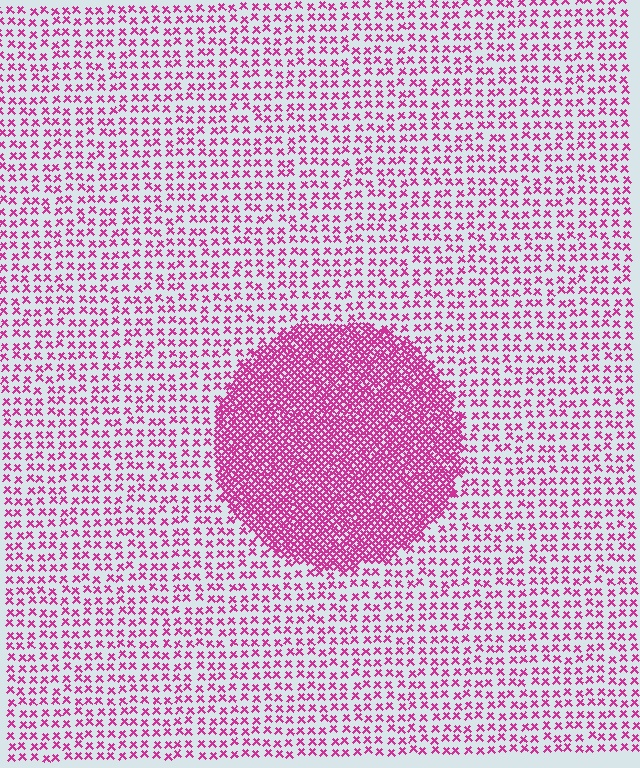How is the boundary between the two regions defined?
The boundary is defined by a change in element density (approximately 3.0x ratio). All elements are the same color, size, and shape.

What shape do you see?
I see a circle.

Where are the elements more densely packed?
The elements are more densely packed inside the circle boundary.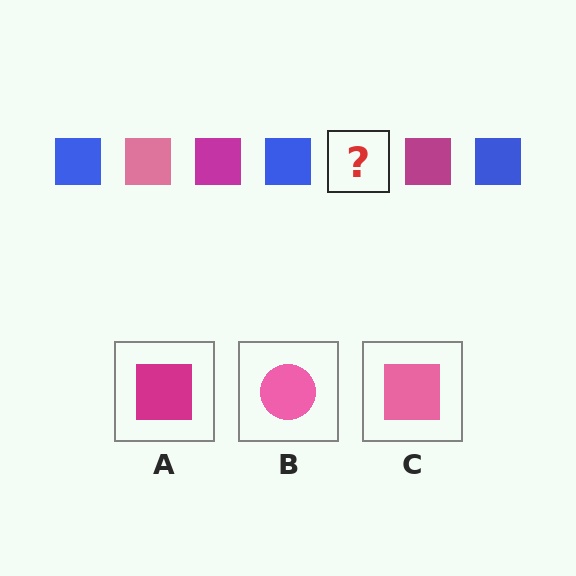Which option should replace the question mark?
Option C.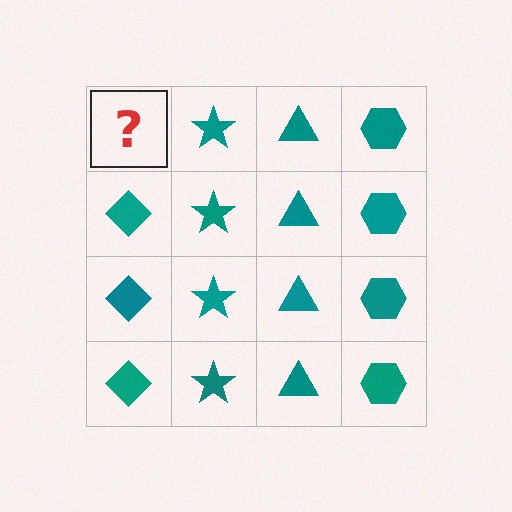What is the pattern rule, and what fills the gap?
The rule is that each column has a consistent shape. The gap should be filled with a teal diamond.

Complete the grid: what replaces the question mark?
The question mark should be replaced with a teal diamond.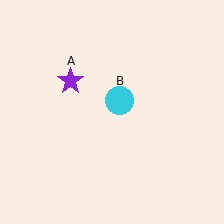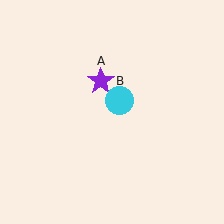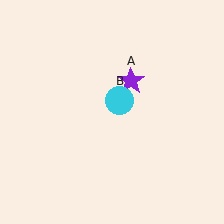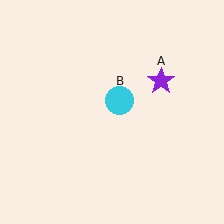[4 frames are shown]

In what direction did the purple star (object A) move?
The purple star (object A) moved right.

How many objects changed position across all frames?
1 object changed position: purple star (object A).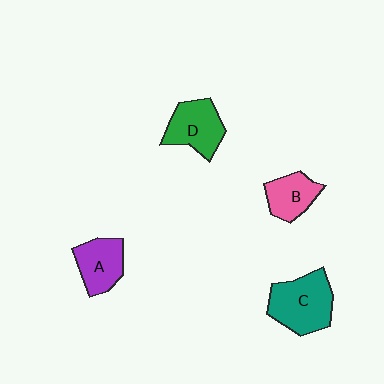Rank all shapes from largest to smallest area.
From largest to smallest: C (teal), D (green), A (purple), B (pink).